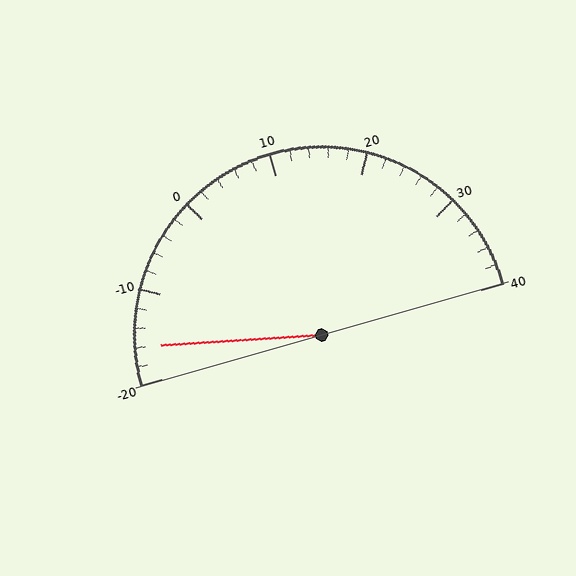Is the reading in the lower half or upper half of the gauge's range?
The reading is in the lower half of the range (-20 to 40).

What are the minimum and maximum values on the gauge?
The gauge ranges from -20 to 40.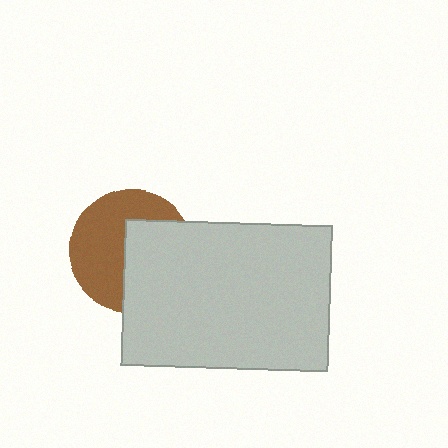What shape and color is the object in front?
The object in front is a light gray rectangle.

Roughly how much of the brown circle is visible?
About half of it is visible (roughly 54%).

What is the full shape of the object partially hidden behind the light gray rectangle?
The partially hidden object is a brown circle.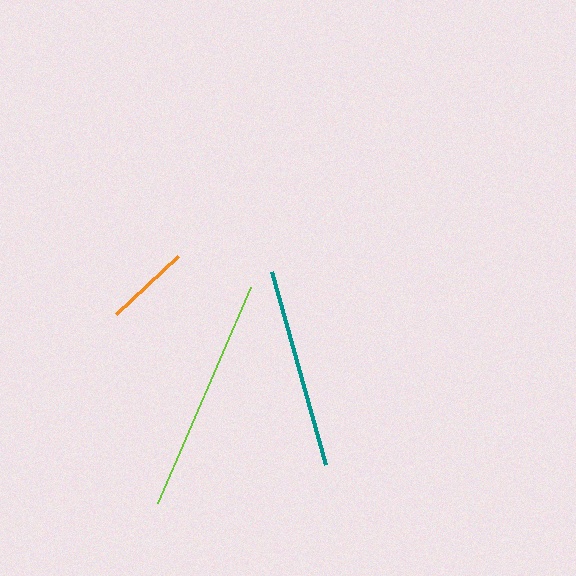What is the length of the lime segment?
The lime segment is approximately 235 pixels long.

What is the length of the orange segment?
The orange segment is approximately 85 pixels long.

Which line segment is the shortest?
The orange line is the shortest at approximately 85 pixels.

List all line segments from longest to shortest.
From longest to shortest: lime, teal, orange.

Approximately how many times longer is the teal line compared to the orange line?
The teal line is approximately 2.4 times the length of the orange line.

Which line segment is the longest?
The lime line is the longest at approximately 235 pixels.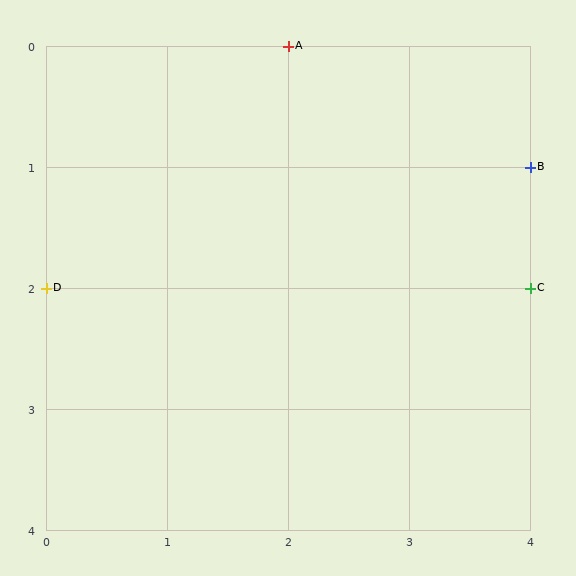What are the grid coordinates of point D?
Point D is at grid coordinates (0, 2).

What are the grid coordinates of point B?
Point B is at grid coordinates (4, 1).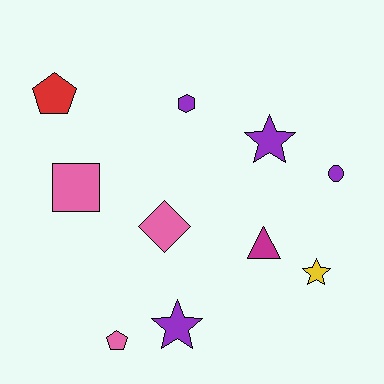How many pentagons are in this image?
There are 2 pentagons.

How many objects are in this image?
There are 10 objects.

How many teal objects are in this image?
There are no teal objects.